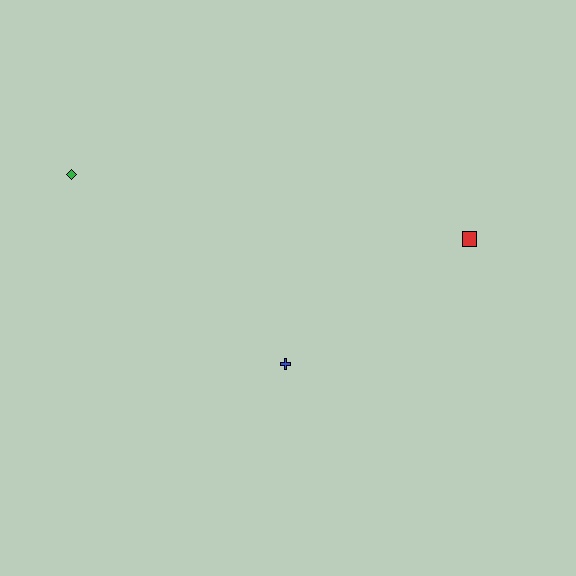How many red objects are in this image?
There is 1 red object.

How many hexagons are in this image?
There are no hexagons.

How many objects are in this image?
There are 3 objects.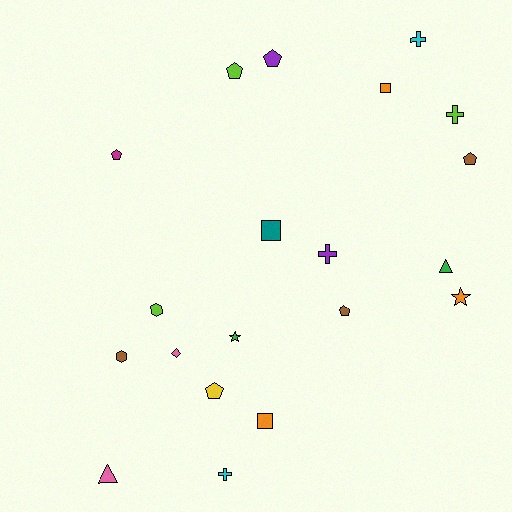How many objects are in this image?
There are 20 objects.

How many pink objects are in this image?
There are 2 pink objects.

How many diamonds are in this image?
There is 1 diamond.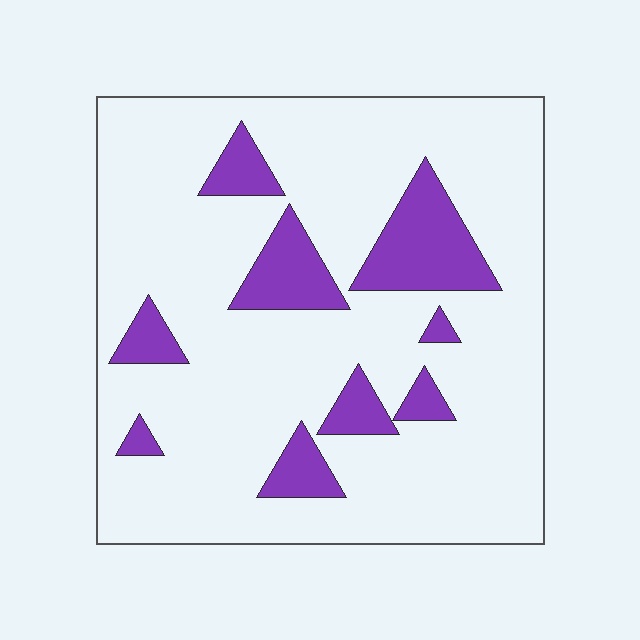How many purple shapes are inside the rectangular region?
9.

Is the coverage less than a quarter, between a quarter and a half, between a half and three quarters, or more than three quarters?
Less than a quarter.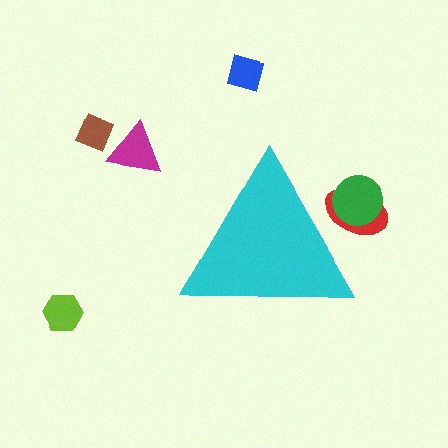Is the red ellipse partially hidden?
Yes, the red ellipse is partially hidden behind the cyan triangle.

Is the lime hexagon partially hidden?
No, the lime hexagon is fully visible.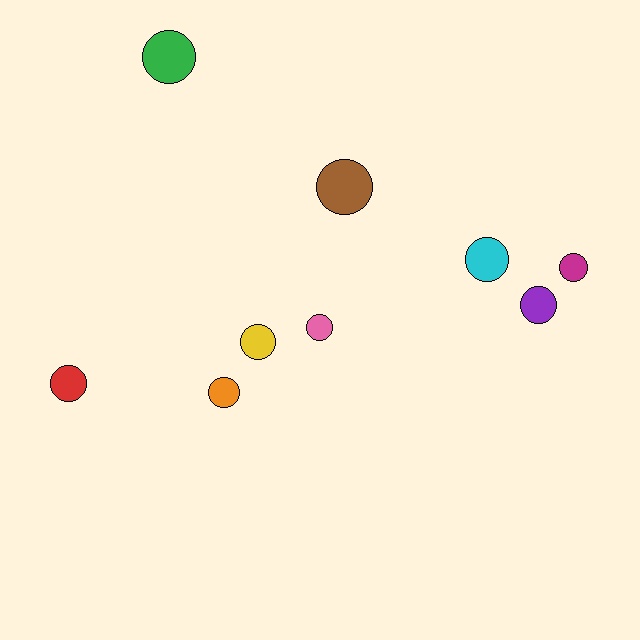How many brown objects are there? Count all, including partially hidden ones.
There is 1 brown object.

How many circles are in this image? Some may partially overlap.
There are 9 circles.